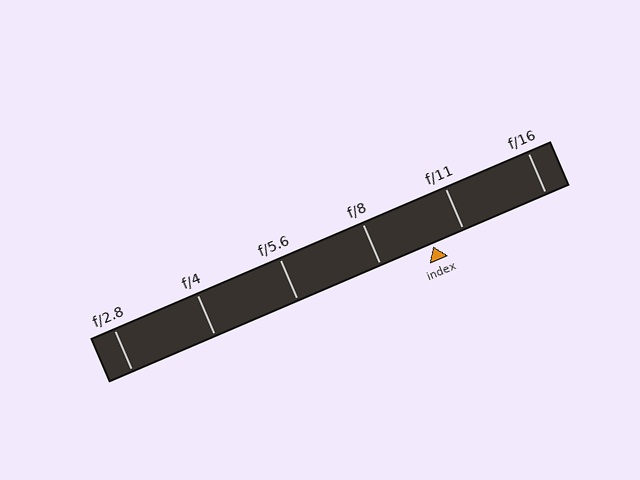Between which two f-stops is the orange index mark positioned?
The index mark is between f/8 and f/11.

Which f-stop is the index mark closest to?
The index mark is closest to f/11.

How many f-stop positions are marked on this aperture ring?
There are 6 f-stop positions marked.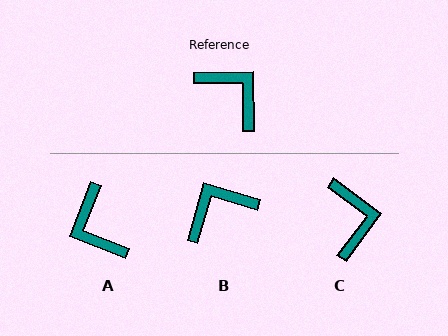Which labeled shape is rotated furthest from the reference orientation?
A, about 158 degrees away.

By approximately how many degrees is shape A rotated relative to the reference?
Approximately 158 degrees counter-clockwise.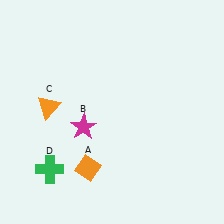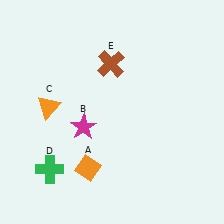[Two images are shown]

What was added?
A brown cross (E) was added in Image 2.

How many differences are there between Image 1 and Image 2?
There is 1 difference between the two images.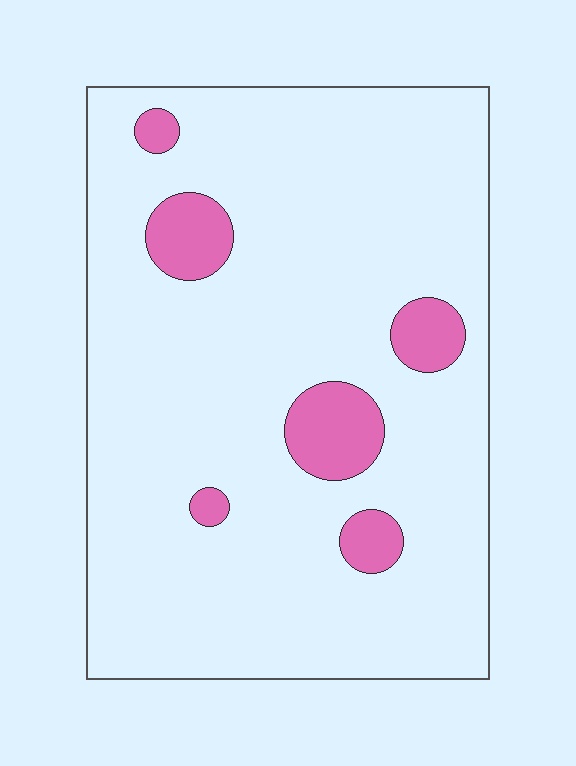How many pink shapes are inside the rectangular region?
6.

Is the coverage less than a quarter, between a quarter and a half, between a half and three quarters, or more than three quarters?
Less than a quarter.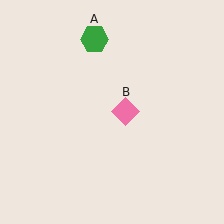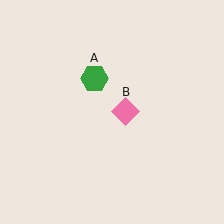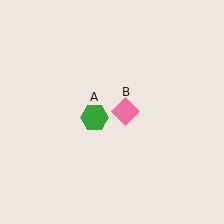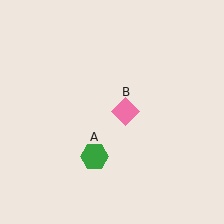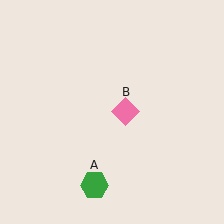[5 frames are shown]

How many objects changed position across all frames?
1 object changed position: green hexagon (object A).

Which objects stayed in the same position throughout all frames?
Pink diamond (object B) remained stationary.